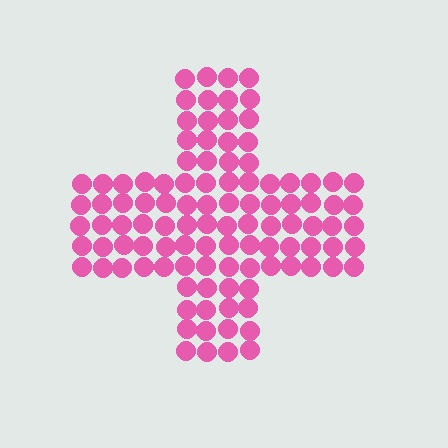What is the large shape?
The large shape is a cross.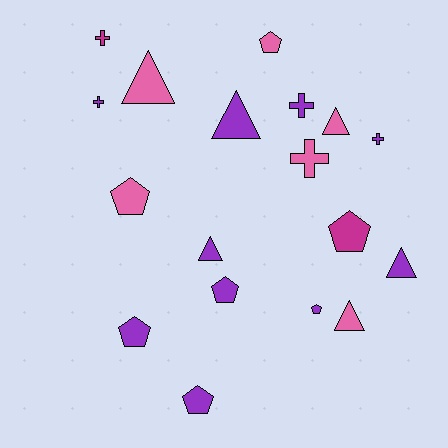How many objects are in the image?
There are 18 objects.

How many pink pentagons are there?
There are 2 pink pentagons.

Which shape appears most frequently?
Pentagon, with 7 objects.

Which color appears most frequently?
Purple, with 10 objects.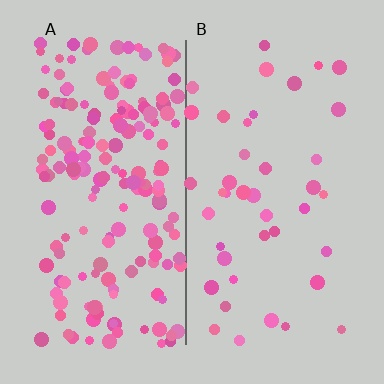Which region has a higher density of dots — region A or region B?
A (the left).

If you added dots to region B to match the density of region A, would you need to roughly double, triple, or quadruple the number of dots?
Approximately quadruple.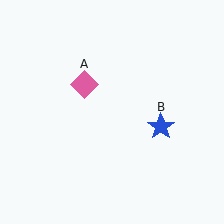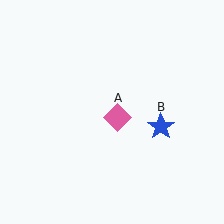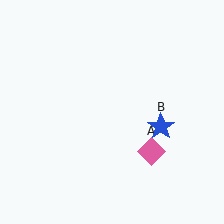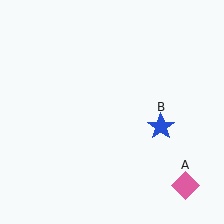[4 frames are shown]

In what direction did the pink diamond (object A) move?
The pink diamond (object A) moved down and to the right.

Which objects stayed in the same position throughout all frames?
Blue star (object B) remained stationary.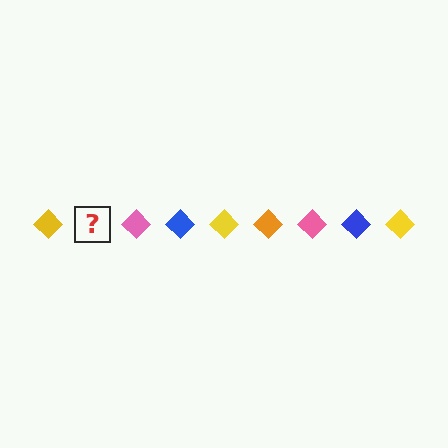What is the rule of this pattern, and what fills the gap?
The rule is that the pattern cycles through yellow, orange, pink, blue diamonds. The gap should be filled with an orange diamond.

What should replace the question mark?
The question mark should be replaced with an orange diamond.